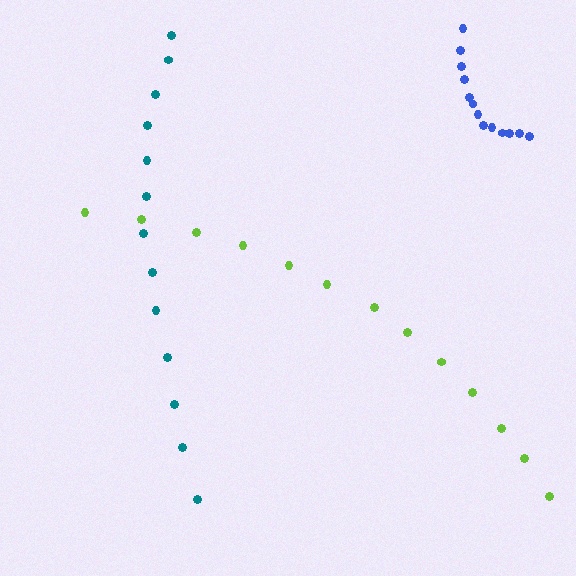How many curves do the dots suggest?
There are 3 distinct paths.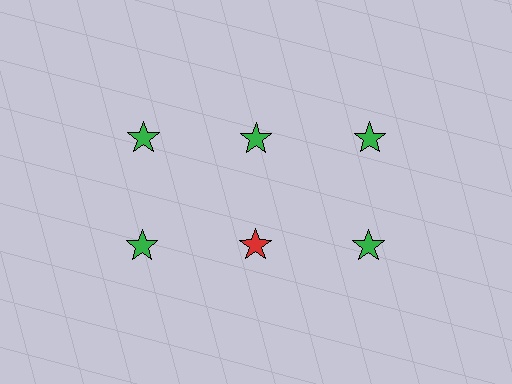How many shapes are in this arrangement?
There are 6 shapes arranged in a grid pattern.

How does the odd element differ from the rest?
It has a different color: red instead of green.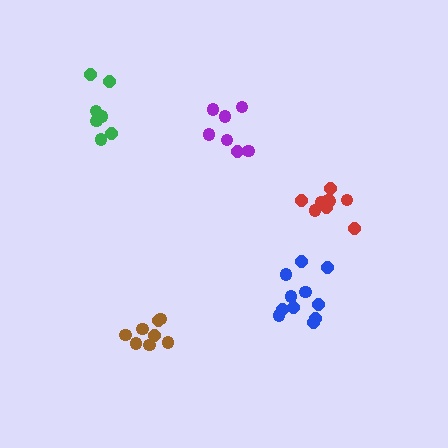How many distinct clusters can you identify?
There are 5 distinct clusters.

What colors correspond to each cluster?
The clusters are colored: red, purple, green, brown, blue.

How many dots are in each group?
Group 1: 9 dots, Group 2: 7 dots, Group 3: 7 dots, Group 4: 8 dots, Group 5: 11 dots (42 total).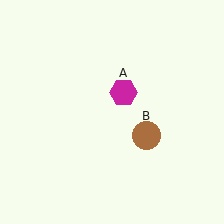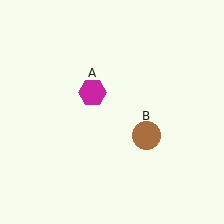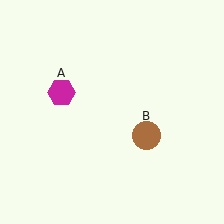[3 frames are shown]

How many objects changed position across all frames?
1 object changed position: magenta hexagon (object A).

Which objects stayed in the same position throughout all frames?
Brown circle (object B) remained stationary.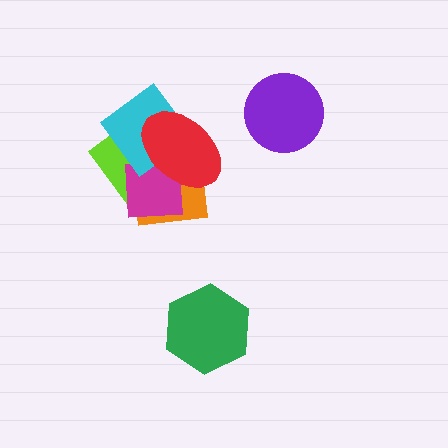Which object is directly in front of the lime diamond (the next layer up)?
The magenta square is directly in front of the lime diamond.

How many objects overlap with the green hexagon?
0 objects overlap with the green hexagon.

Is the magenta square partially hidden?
Yes, it is partially covered by another shape.